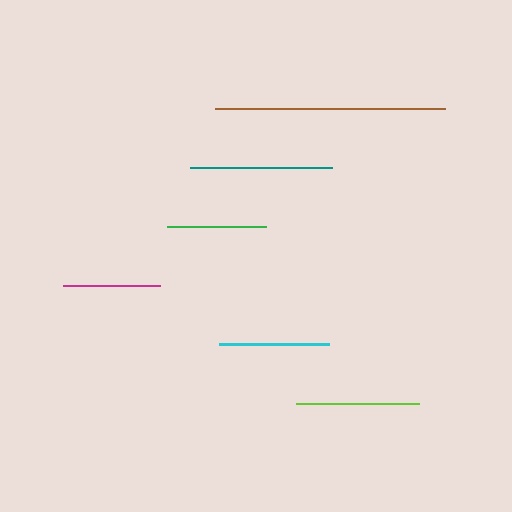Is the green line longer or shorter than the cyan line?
The cyan line is longer than the green line.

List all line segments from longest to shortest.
From longest to shortest: brown, teal, lime, cyan, green, magenta.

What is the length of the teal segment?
The teal segment is approximately 142 pixels long.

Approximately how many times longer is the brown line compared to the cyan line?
The brown line is approximately 2.1 times the length of the cyan line.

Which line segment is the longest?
The brown line is the longest at approximately 230 pixels.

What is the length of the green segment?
The green segment is approximately 100 pixels long.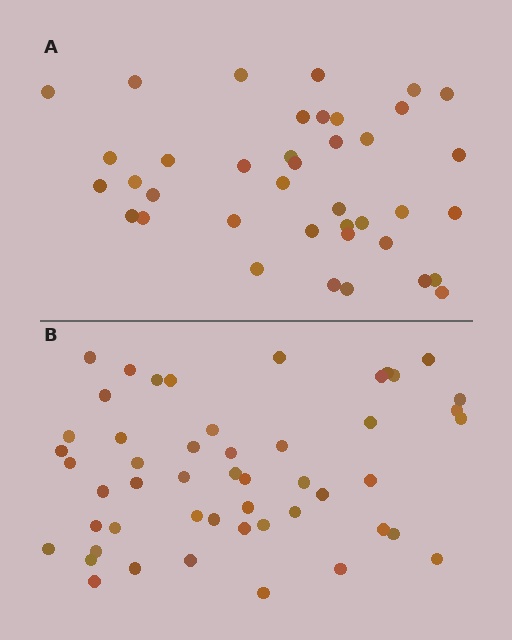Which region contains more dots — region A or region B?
Region B (the bottom region) has more dots.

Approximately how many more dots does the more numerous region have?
Region B has roughly 12 or so more dots than region A.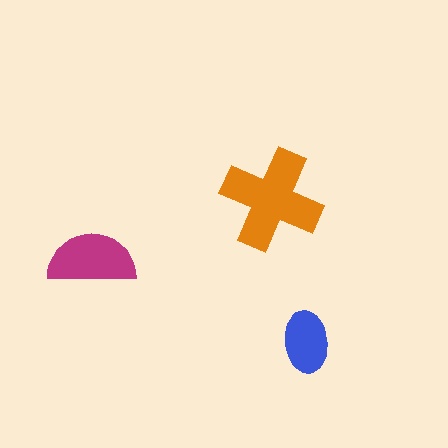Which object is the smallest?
The blue ellipse.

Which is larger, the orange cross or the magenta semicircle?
The orange cross.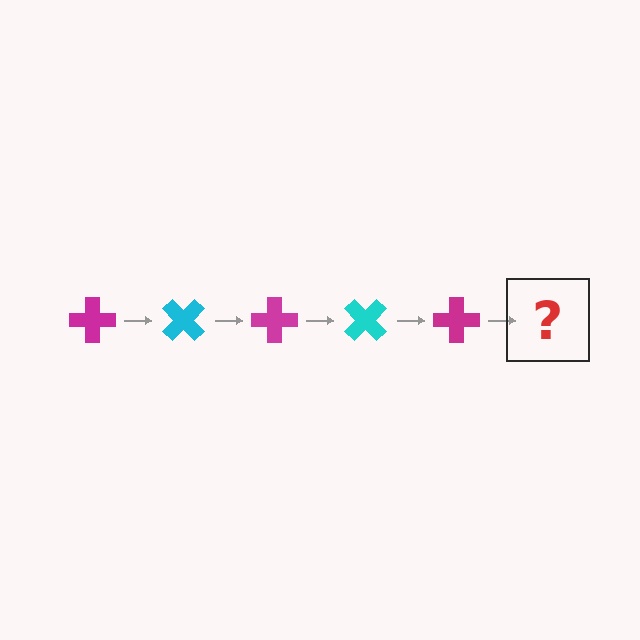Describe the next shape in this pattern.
It should be a cyan cross, rotated 225 degrees from the start.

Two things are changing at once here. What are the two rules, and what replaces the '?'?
The two rules are that it rotates 45 degrees each step and the color cycles through magenta and cyan. The '?' should be a cyan cross, rotated 225 degrees from the start.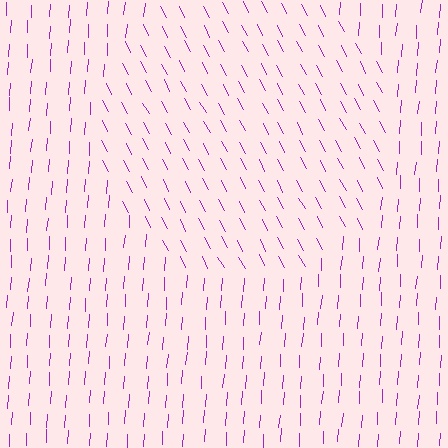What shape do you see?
I see a circle.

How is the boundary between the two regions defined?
The boundary is defined purely by a change in line orientation (approximately 32 degrees difference). All lines are the same color and thickness.